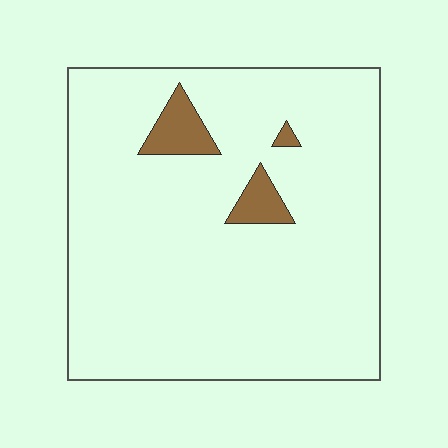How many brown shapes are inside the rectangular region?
3.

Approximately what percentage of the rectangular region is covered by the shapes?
Approximately 5%.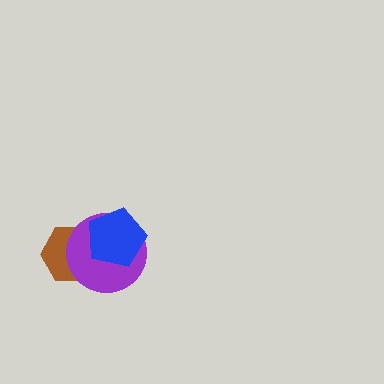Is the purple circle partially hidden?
Yes, it is partially covered by another shape.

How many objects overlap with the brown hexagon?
2 objects overlap with the brown hexagon.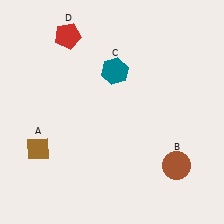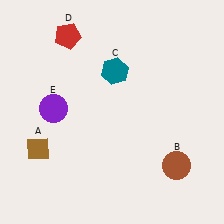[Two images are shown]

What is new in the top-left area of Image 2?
A purple circle (E) was added in the top-left area of Image 2.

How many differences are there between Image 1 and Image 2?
There is 1 difference between the two images.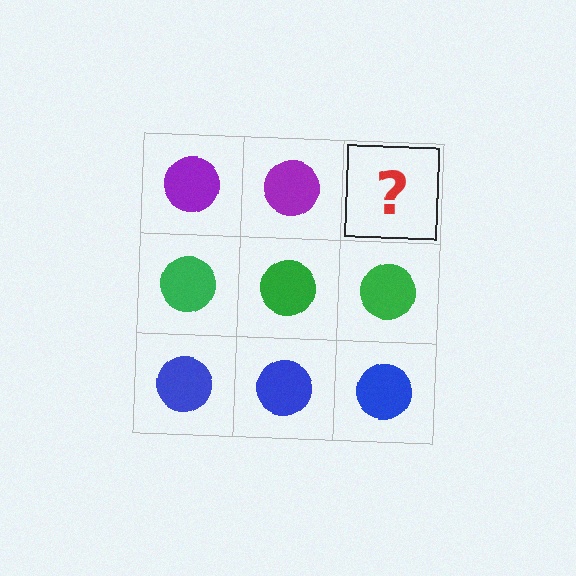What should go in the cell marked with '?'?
The missing cell should contain a purple circle.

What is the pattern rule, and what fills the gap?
The rule is that each row has a consistent color. The gap should be filled with a purple circle.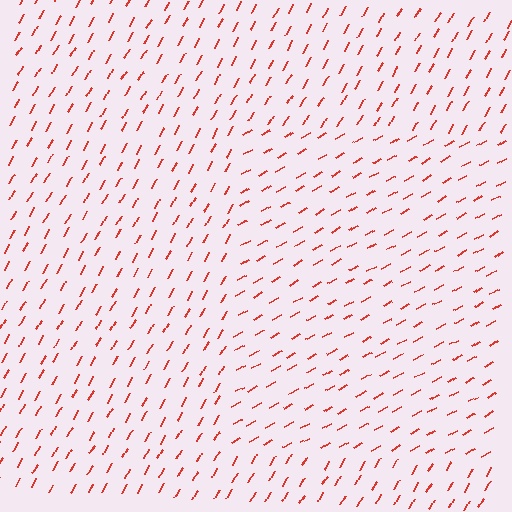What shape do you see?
I see a rectangle.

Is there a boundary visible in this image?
Yes, there is a texture boundary formed by a change in line orientation.